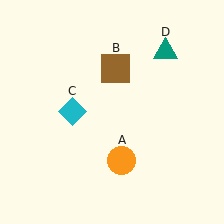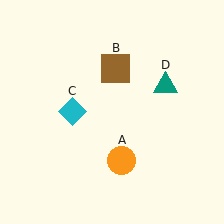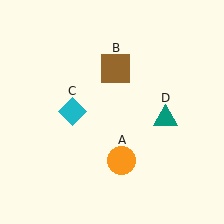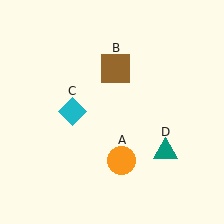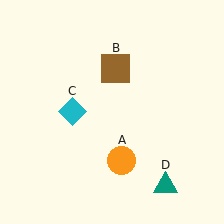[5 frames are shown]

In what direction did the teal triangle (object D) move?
The teal triangle (object D) moved down.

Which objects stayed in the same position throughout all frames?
Orange circle (object A) and brown square (object B) and cyan diamond (object C) remained stationary.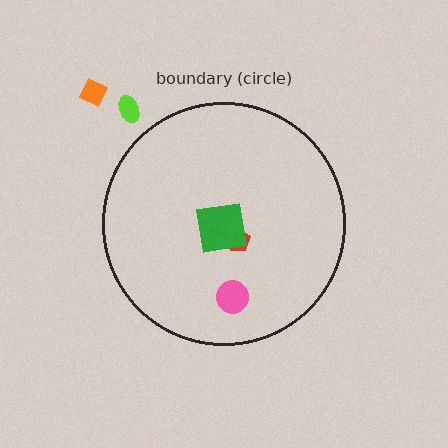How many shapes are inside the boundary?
3 inside, 2 outside.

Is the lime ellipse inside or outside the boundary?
Outside.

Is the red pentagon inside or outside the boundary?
Inside.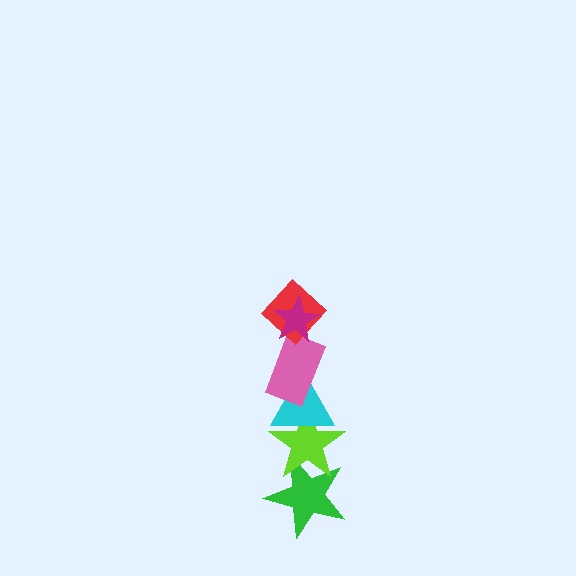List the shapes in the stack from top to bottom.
From top to bottom: the magenta star, the red diamond, the pink rectangle, the cyan triangle, the lime star, the green star.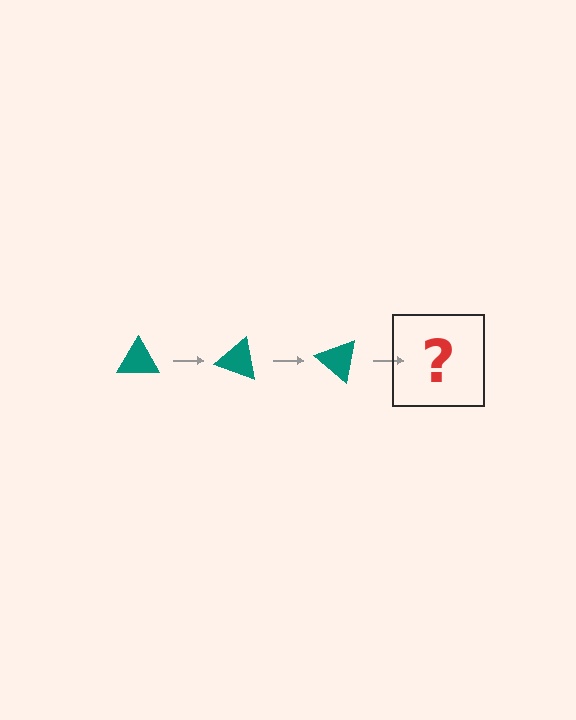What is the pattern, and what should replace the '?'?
The pattern is that the triangle rotates 20 degrees each step. The '?' should be a teal triangle rotated 60 degrees.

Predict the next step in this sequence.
The next step is a teal triangle rotated 60 degrees.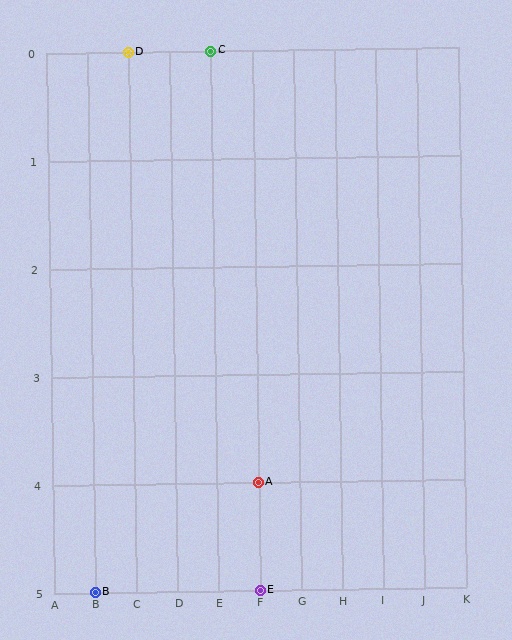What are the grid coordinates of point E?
Point E is at grid coordinates (F, 5).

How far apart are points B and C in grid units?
Points B and C are 3 columns and 5 rows apart (about 5.8 grid units diagonally).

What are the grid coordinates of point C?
Point C is at grid coordinates (E, 0).